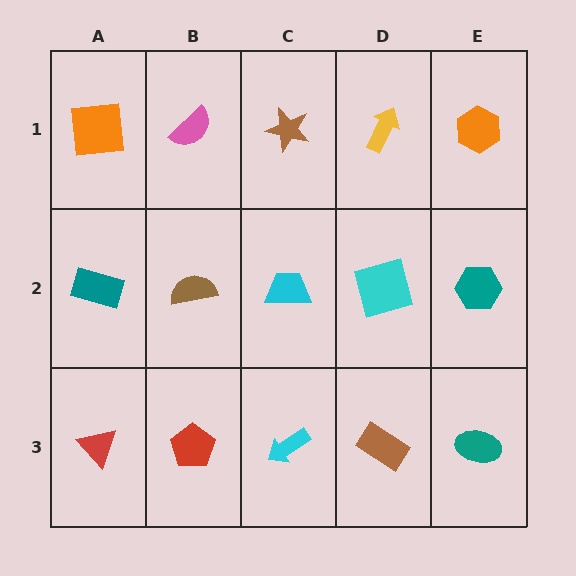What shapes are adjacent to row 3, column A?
A teal rectangle (row 2, column A), a red pentagon (row 3, column B).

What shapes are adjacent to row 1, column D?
A cyan square (row 2, column D), a brown star (row 1, column C), an orange hexagon (row 1, column E).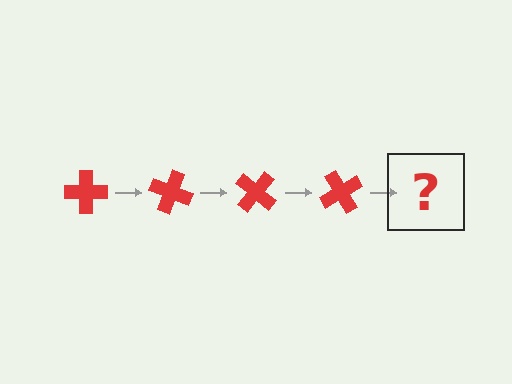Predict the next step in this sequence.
The next step is a red cross rotated 80 degrees.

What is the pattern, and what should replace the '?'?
The pattern is that the cross rotates 20 degrees each step. The '?' should be a red cross rotated 80 degrees.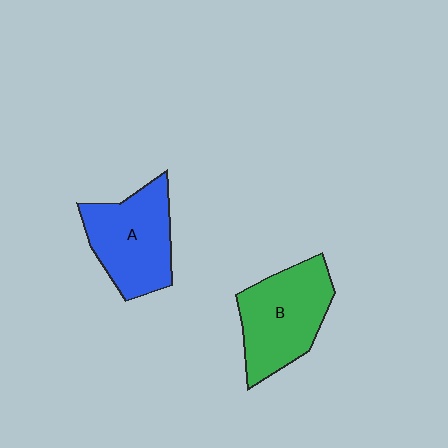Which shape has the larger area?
Shape B (green).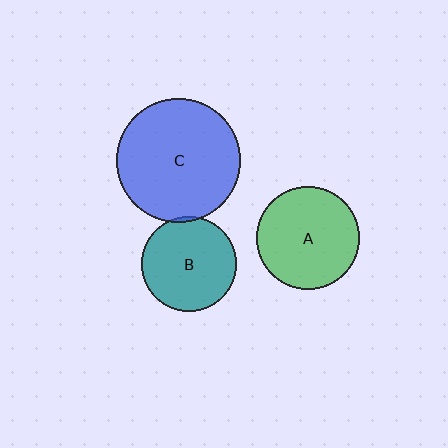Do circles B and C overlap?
Yes.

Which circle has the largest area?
Circle C (blue).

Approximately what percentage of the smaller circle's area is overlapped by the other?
Approximately 5%.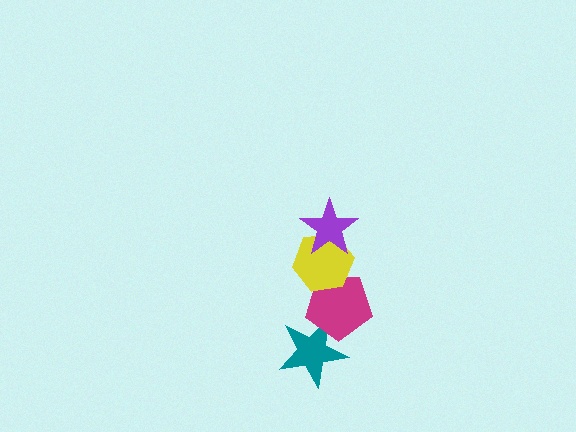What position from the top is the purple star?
The purple star is 1st from the top.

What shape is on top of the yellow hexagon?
The purple star is on top of the yellow hexagon.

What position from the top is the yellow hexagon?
The yellow hexagon is 2nd from the top.